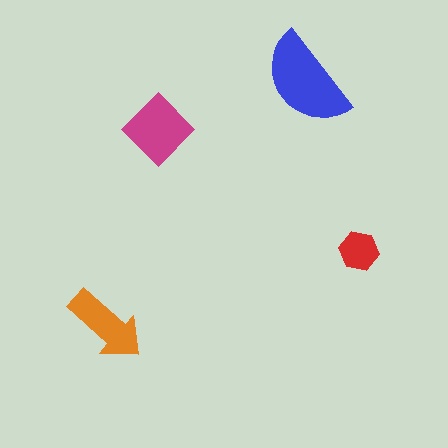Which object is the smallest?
The red hexagon.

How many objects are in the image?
There are 4 objects in the image.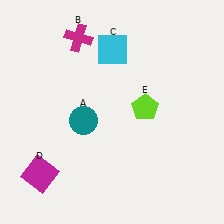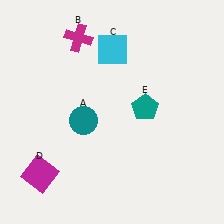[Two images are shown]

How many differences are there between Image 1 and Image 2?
There is 1 difference between the two images.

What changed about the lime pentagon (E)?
In Image 1, E is lime. In Image 2, it changed to teal.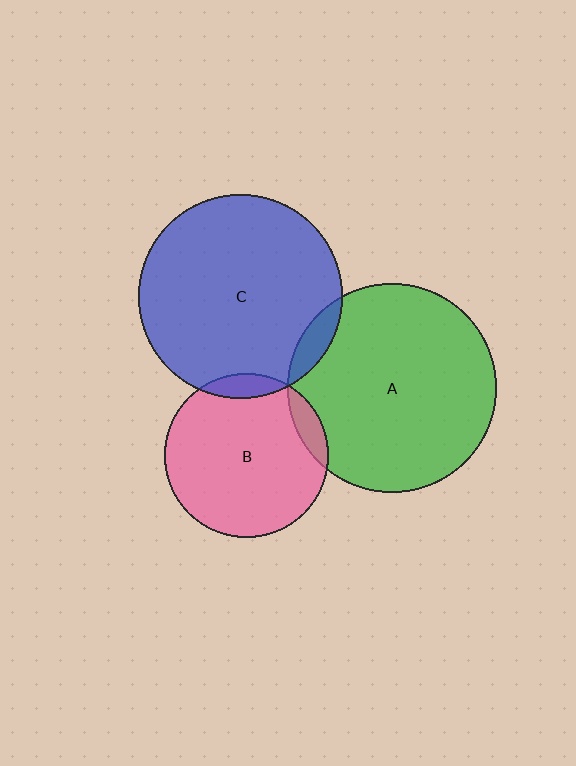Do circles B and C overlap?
Yes.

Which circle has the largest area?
Circle A (green).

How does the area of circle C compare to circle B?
Approximately 1.5 times.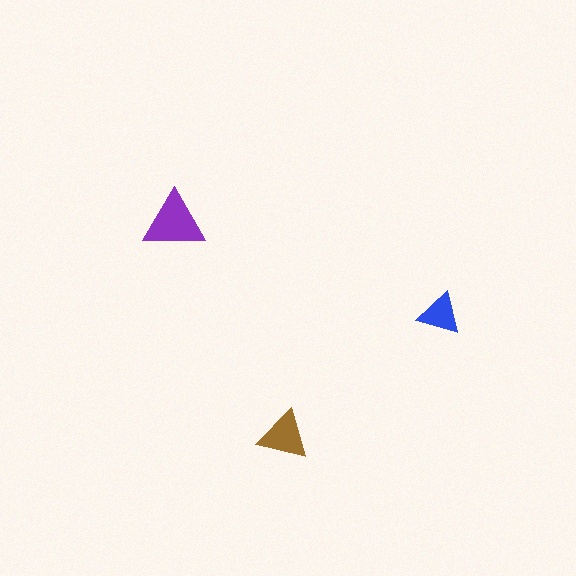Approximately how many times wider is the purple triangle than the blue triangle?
About 1.5 times wider.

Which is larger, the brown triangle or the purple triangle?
The purple one.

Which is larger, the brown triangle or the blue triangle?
The brown one.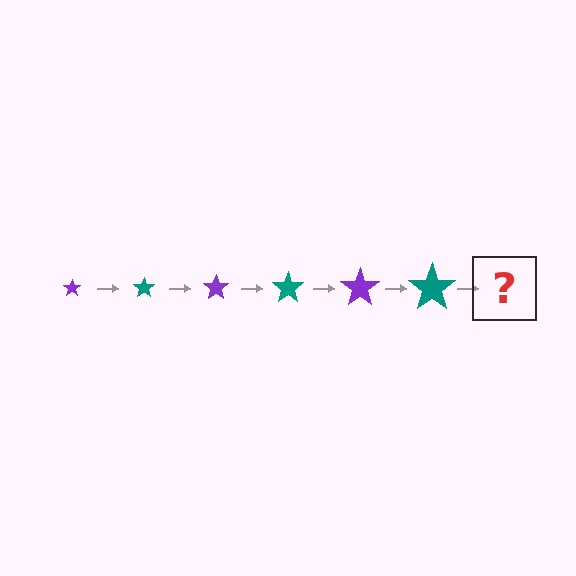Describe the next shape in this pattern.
It should be a purple star, larger than the previous one.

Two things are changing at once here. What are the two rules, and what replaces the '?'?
The two rules are that the star grows larger each step and the color cycles through purple and teal. The '?' should be a purple star, larger than the previous one.